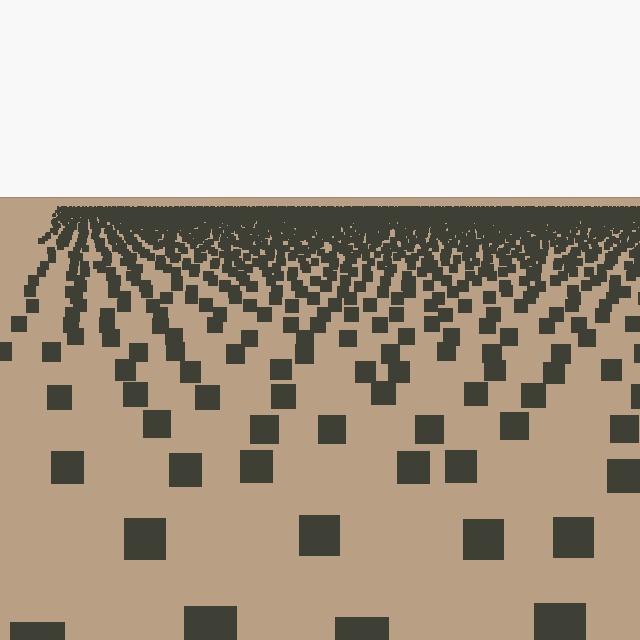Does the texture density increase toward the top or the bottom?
Density increases toward the top.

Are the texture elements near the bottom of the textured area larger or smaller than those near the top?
Larger. Near the bottom, elements are closer to the viewer and appear at a bigger on-screen size.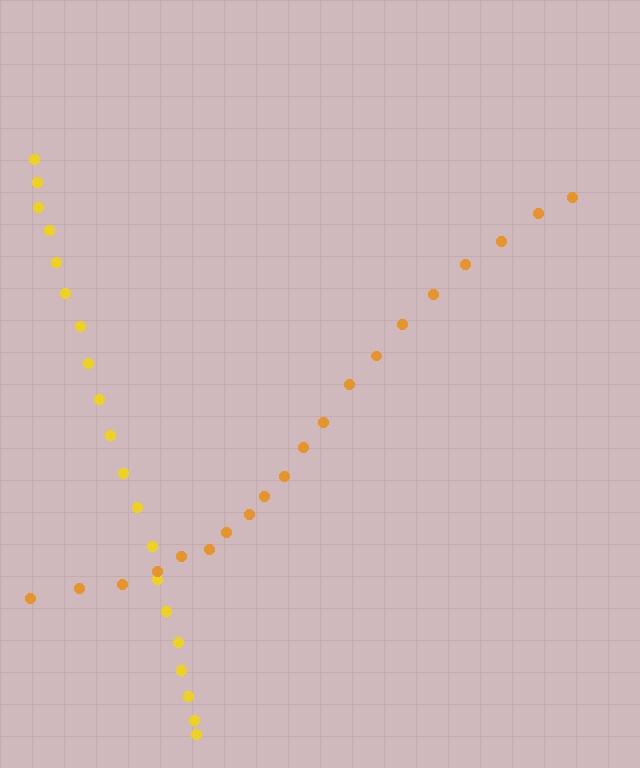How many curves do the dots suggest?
There are 2 distinct paths.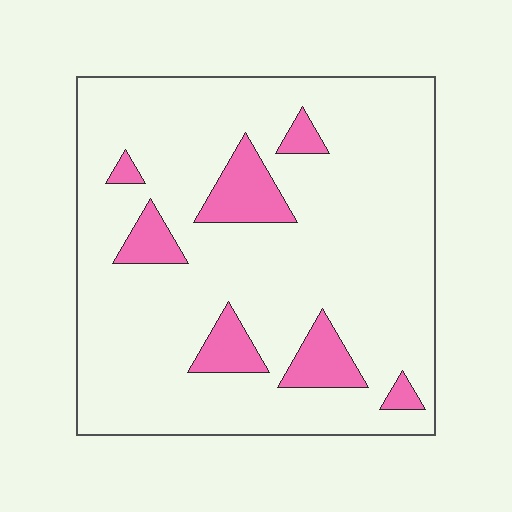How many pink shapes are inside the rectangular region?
7.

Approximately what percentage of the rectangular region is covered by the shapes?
Approximately 15%.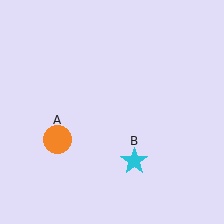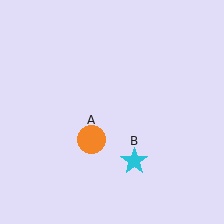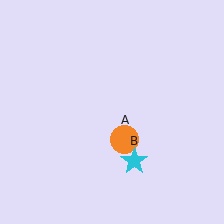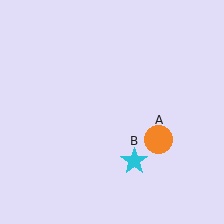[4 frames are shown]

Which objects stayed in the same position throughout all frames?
Cyan star (object B) remained stationary.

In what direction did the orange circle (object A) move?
The orange circle (object A) moved right.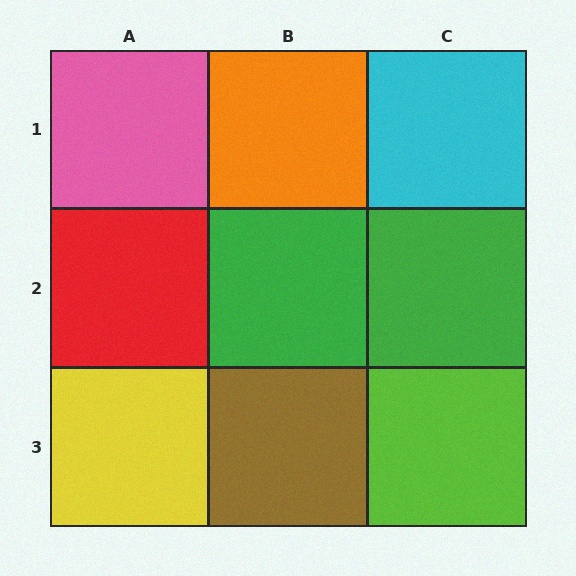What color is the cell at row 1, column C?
Cyan.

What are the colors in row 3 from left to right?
Yellow, brown, lime.